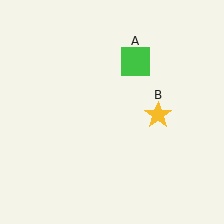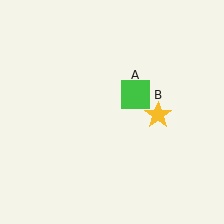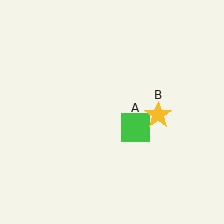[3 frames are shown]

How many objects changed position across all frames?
1 object changed position: green square (object A).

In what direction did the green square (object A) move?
The green square (object A) moved down.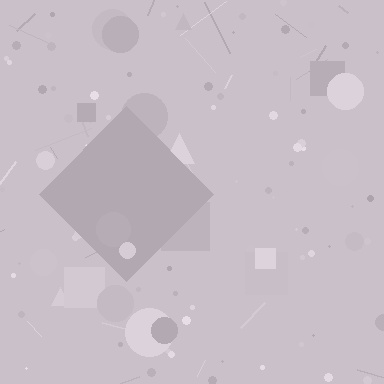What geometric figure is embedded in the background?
A diamond is embedded in the background.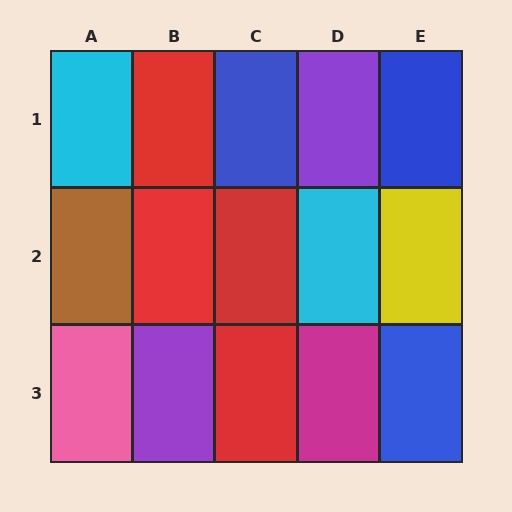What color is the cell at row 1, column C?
Blue.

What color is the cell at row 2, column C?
Red.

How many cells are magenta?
1 cell is magenta.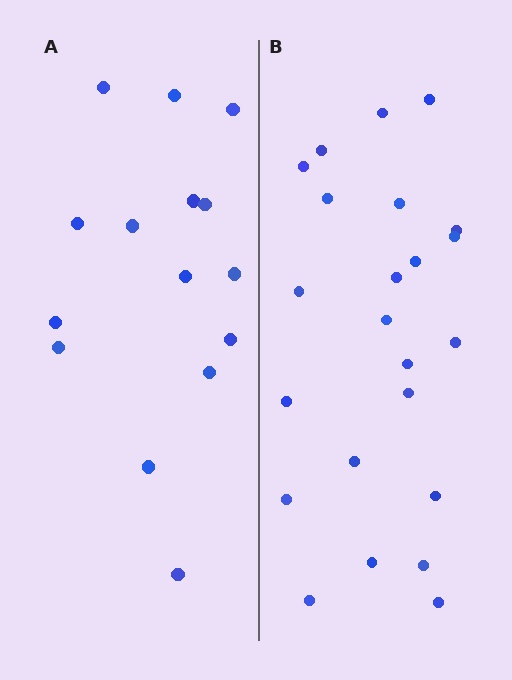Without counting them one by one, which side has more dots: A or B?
Region B (the right region) has more dots.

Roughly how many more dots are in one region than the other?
Region B has roughly 8 or so more dots than region A.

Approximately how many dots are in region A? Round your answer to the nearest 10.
About 20 dots. (The exact count is 15, which rounds to 20.)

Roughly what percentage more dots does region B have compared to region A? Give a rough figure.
About 55% more.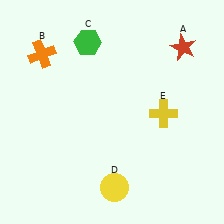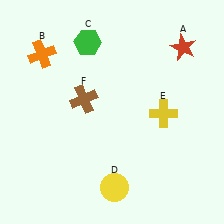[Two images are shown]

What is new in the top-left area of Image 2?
A brown cross (F) was added in the top-left area of Image 2.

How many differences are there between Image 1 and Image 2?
There is 1 difference between the two images.